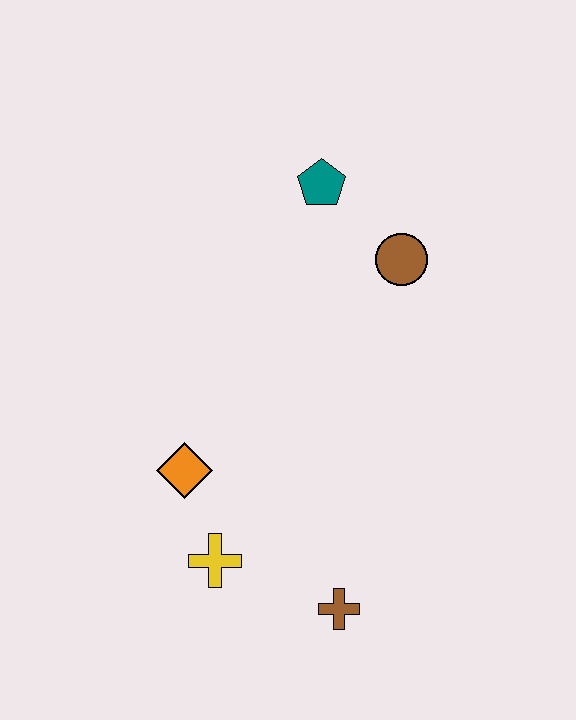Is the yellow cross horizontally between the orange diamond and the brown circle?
Yes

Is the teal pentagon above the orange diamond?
Yes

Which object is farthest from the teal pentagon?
The brown cross is farthest from the teal pentagon.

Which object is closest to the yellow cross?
The orange diamond is closest to the yellow cross.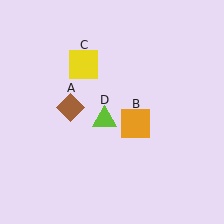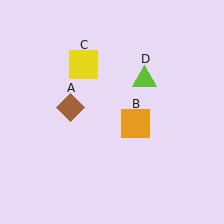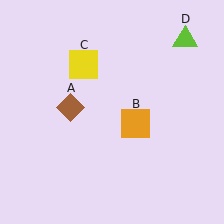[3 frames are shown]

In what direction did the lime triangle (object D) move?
The lime triangle (object D) moved up and to the right.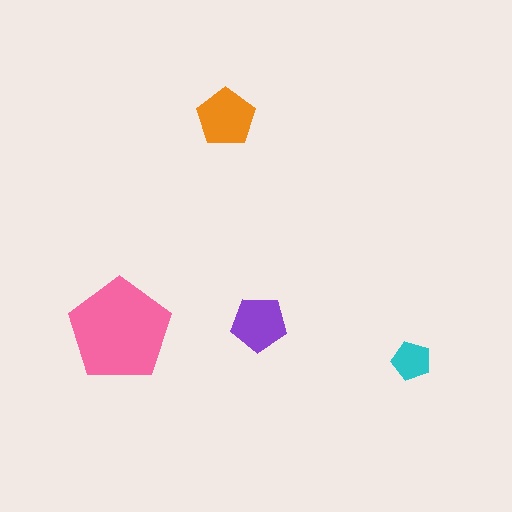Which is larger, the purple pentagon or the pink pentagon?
The pink one.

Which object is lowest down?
The cyan pentagon is bottommost.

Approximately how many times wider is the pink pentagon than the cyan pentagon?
About 2.5 times wider.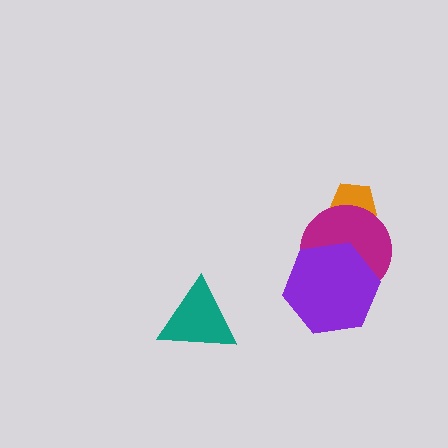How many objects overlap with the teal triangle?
0 objects overlap with the teal triangle.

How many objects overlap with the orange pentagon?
1 object overlaps with the orange pentagon.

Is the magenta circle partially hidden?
Yes, it is partially covered by another shape.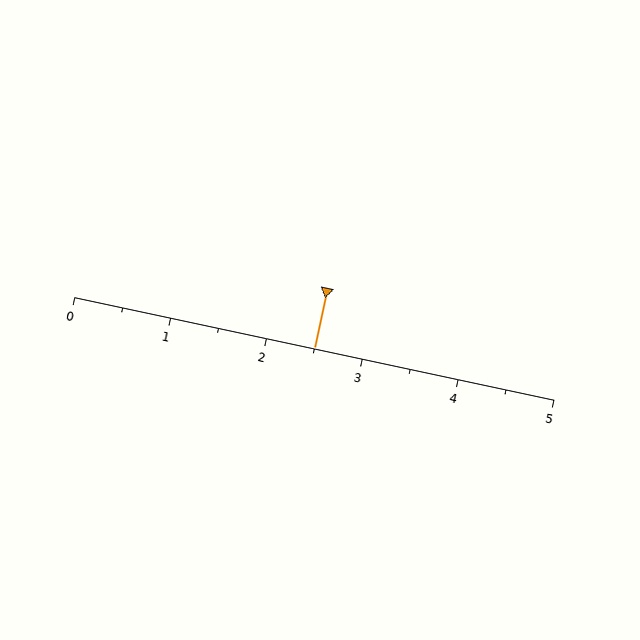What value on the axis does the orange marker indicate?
The marker indicates approximately 2.5.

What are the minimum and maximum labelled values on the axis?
The axis runs from 0 to 5.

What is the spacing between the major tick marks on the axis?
The major ticks are spaced 1 apart.